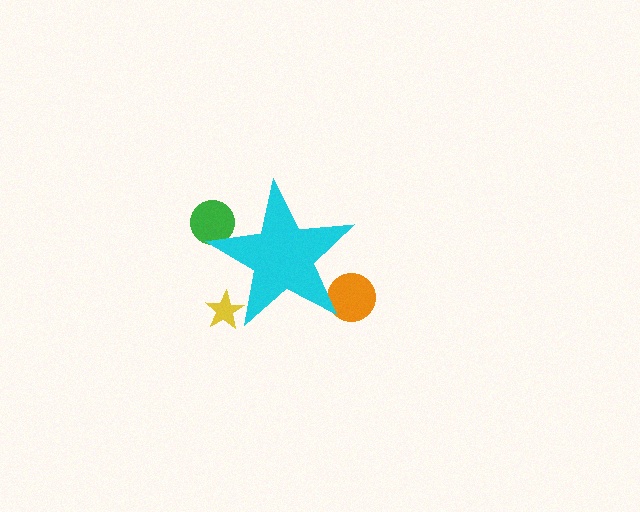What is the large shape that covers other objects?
A cyan star.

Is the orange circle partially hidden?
Yes, the orange circle is partially hidden behind the cyan star.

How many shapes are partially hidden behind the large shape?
3 shapes are partially hidden.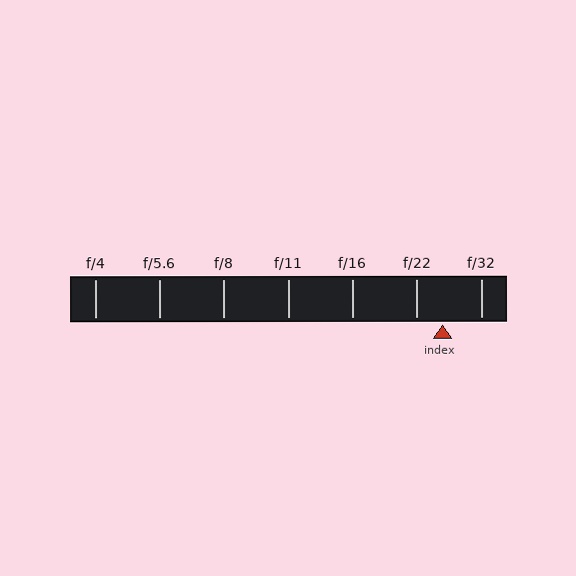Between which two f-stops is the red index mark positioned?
The index mark is between f/22 and f/32.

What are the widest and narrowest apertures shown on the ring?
The widest aperture shown is f/4 and the narrowest is f/32.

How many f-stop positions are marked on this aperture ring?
There are 7 f-stop positions marked.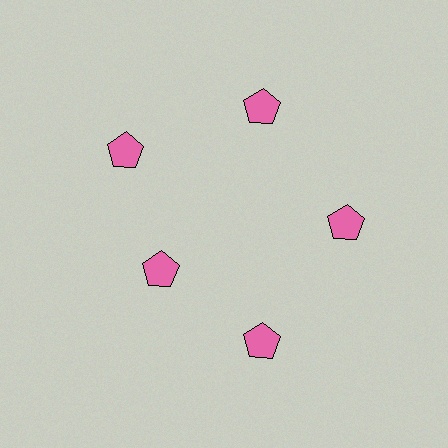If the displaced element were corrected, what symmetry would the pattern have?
It would have 5-fold rotational symmetry — the pattern would map onto itself every 72 degrees.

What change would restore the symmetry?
The symmetry would be restored by moving it outward, back onto the ring so that all 5 pentagons sit at equal angles and equal distance from the center.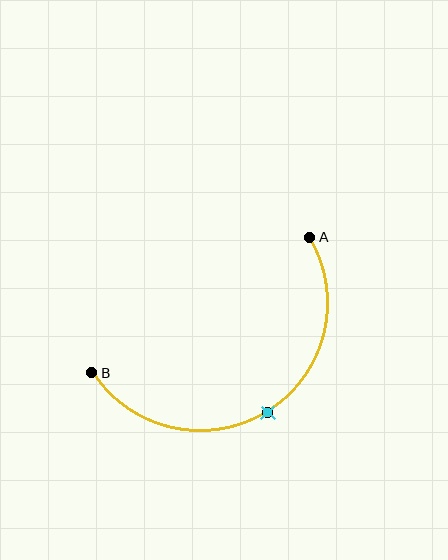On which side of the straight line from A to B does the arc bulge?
The arc bulges below the straight line connecting A and B.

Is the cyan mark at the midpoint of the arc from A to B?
Yes. The cyan mark lies on the arc at equal arc-length from both A and B — it is the arc midpoint.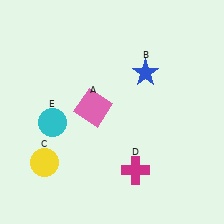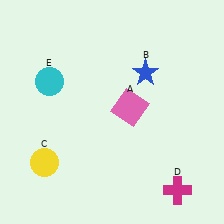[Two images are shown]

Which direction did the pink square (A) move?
The pink square (A) moved right.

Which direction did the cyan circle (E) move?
The cyan circle (E) moved up.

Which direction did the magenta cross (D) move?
The magenta cross (D) moved right.